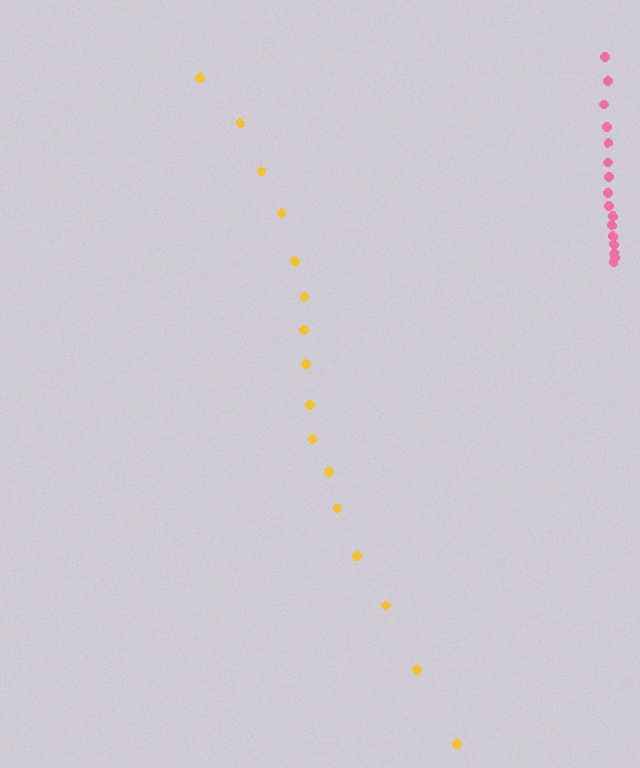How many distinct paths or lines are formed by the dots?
There are 2 distinct paths.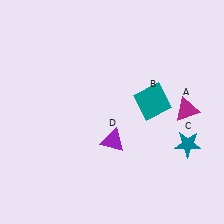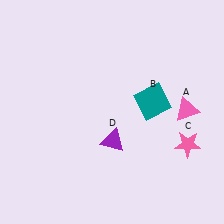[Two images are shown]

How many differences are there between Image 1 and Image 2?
There are 2 differences between the two images.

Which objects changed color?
A changed from magenta to pink. C changed from teal to pink.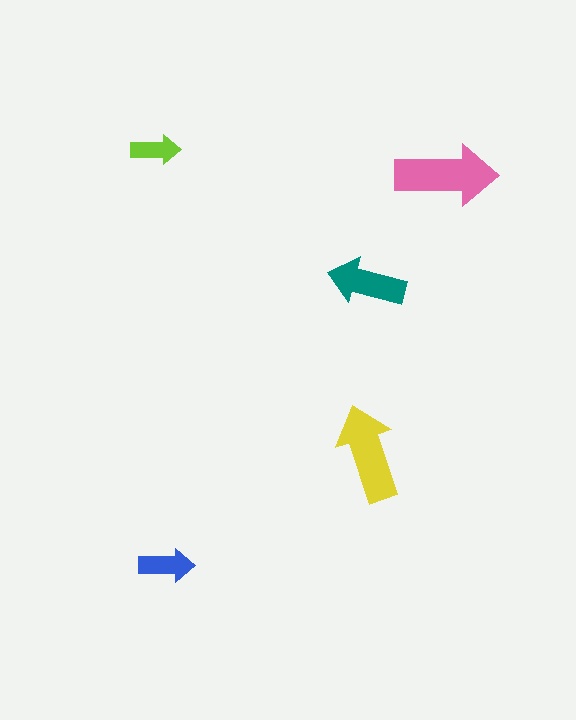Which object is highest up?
The lime arrow is topmost.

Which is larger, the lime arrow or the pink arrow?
The pink one.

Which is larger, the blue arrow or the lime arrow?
The blue one.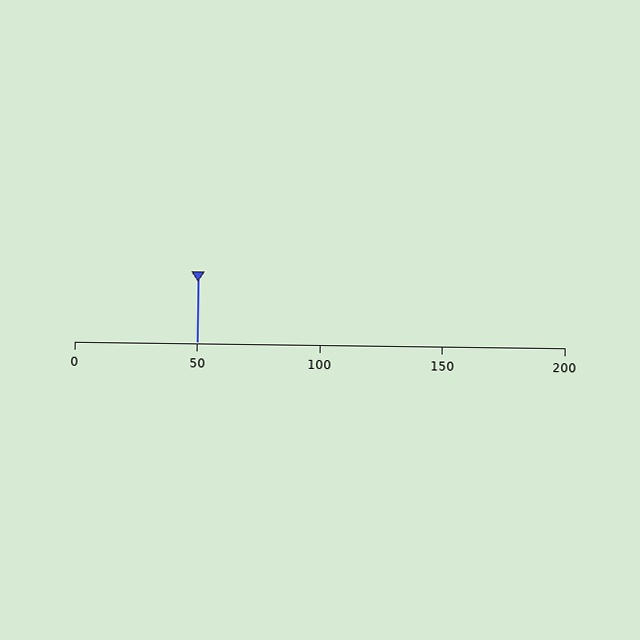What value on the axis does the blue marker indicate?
The marker indicates approximately 50.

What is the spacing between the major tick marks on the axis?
The major ticks are spaced 50 apart.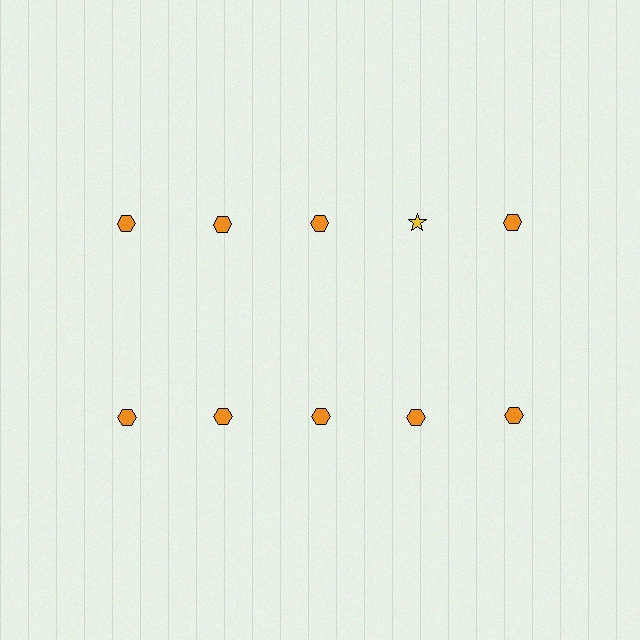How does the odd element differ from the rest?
It differs in both color (yellow instead of orange) and shape (star instead of hexagon).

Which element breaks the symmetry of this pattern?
The yellow star in the top row, second from right column breaks the symmetry. All other shapes are orange hexagons.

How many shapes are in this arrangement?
There are 10 shapes arranged in a grid pattern.